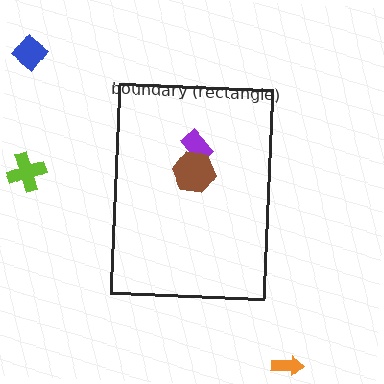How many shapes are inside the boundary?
2 inside, 3 outside.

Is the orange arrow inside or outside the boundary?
Outside.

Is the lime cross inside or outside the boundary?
Outside.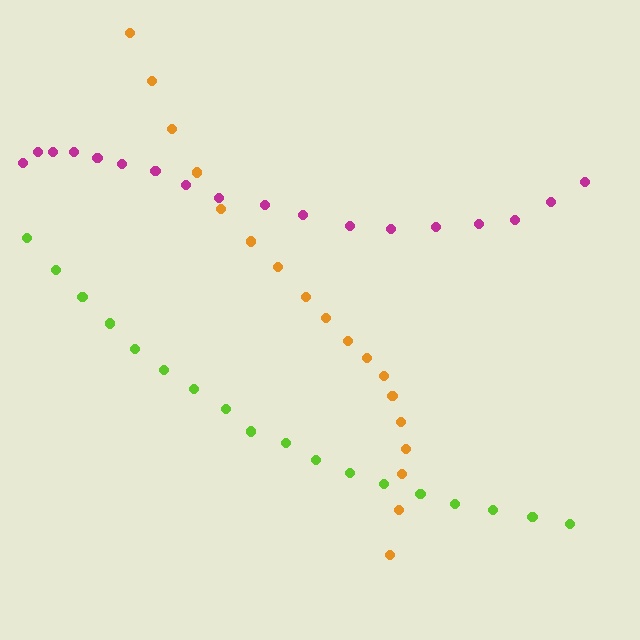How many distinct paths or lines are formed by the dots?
There are 3 distinct paths.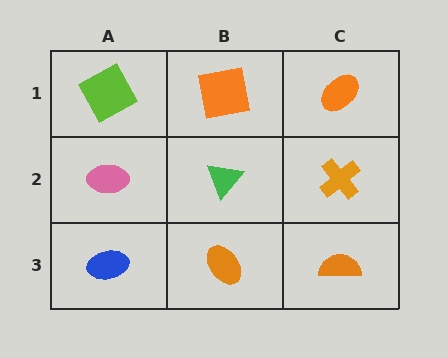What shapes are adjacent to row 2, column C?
An orange ellipse (row 1, column C), an orange semicircle (row 3, column C), a green triangle (row 2, column B).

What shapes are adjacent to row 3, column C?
An orange cross (row 2, column C), an orange ellipse (row 3, column B).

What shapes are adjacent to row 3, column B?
A green triangle (row 2, column B), a blue ellipse (row 3, column A), an orange semicircle (row 3, column C).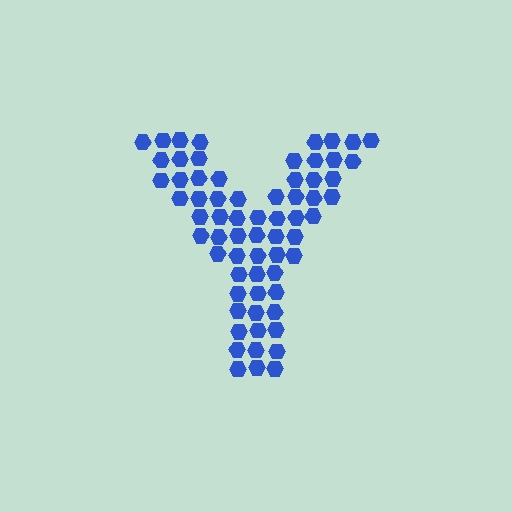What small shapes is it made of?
It is made of small hexagons.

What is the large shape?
The large shape is the letter Y.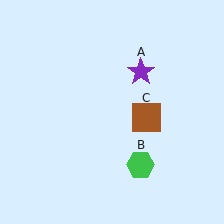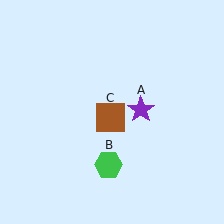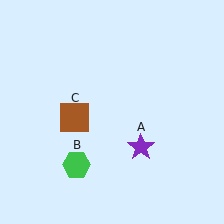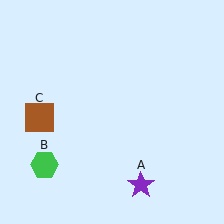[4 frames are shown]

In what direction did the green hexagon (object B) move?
The green hexagon (object B) moved left.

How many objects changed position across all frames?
3 objects changed position: purple star (object A), green hexagon (object B), brown square (object C).